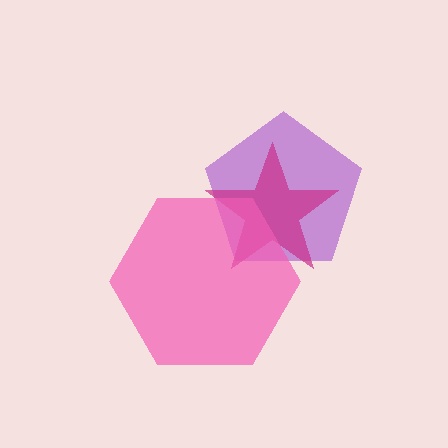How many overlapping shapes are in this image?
There are 3 overlapping shapes in the image.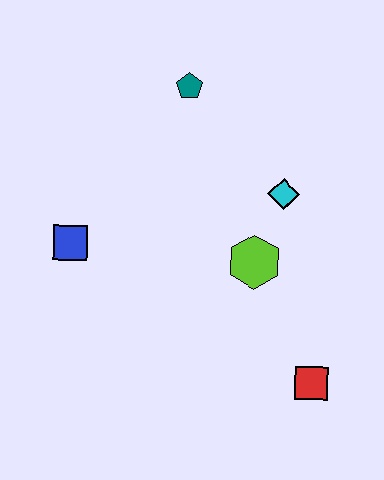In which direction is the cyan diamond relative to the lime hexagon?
The cyan diamond is above the lime hexagon.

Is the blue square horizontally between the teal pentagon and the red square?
No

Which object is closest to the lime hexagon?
The cyan diamond is closest to the lime hexagon.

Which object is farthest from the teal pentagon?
The red square is farthest from the teal pentagon.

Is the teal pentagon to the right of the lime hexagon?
No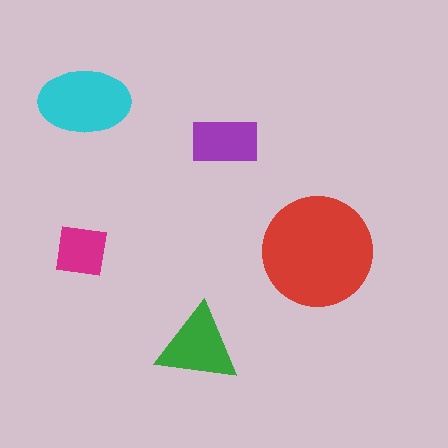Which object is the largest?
The red circle.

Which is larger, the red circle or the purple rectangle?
The red circle.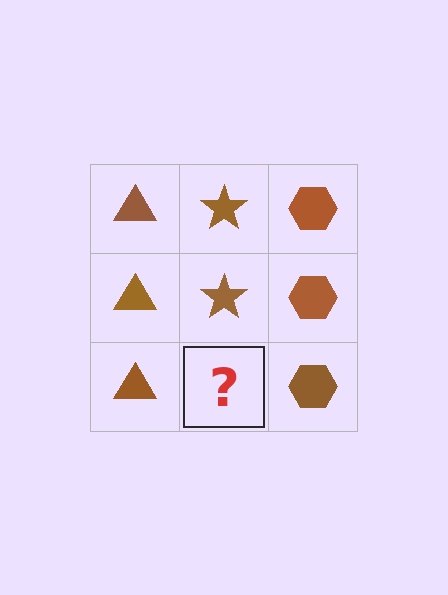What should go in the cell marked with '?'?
The missing cell should contain a brown star.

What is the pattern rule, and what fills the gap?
The rule is that each column has a consistent shape. The gap should be filled with a brown star.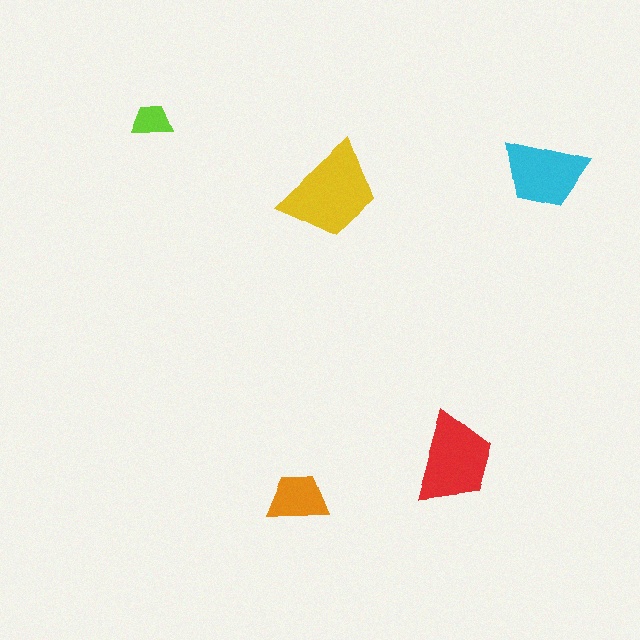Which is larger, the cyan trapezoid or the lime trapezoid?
The cyan one.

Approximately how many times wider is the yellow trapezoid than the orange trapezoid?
About 1.5 times wider.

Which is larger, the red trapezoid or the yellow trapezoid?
The yellow one.